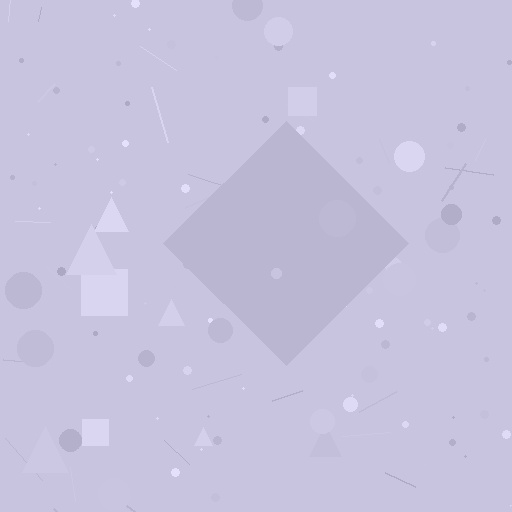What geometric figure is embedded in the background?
A diamond is embedded in the background.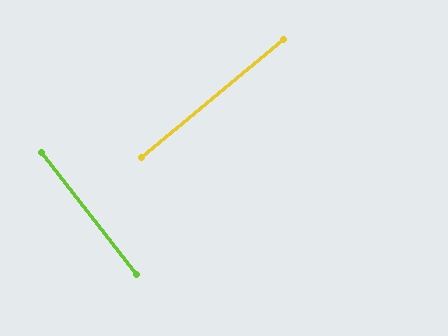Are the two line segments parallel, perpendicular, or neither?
Perpendicular — they meet at approximately 88°.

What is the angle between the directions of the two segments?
Approximately 88 degrees.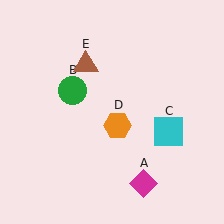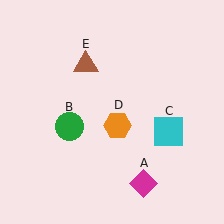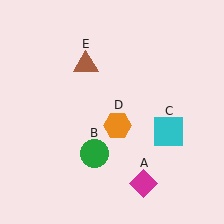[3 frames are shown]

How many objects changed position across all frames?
1 object changed position: green circle (object B).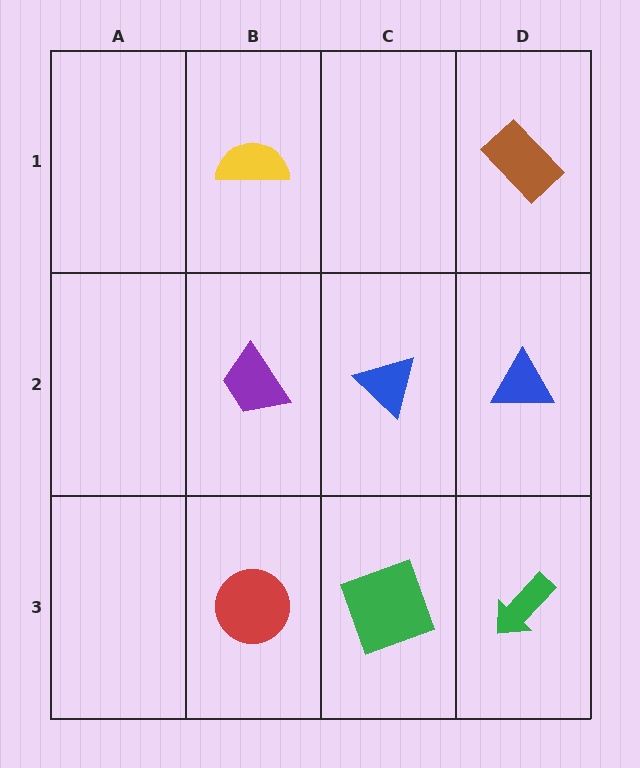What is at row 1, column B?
A yellow semicircle.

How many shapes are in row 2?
3 shapes.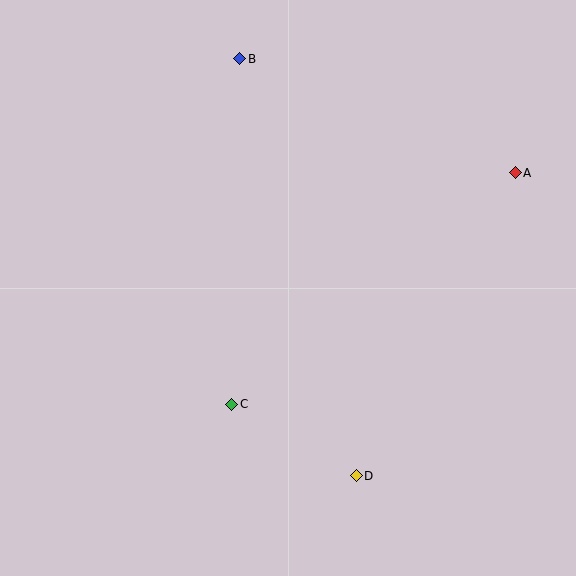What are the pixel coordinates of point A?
Point A is at (515, 173).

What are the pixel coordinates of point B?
Point B is at (240, 59).